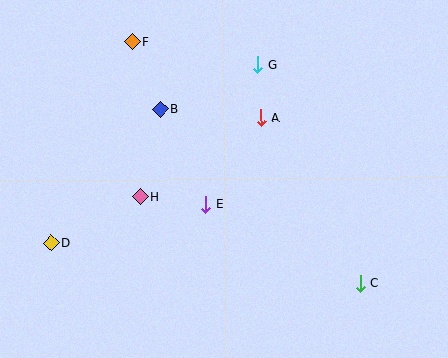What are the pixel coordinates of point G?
Point G is at (258, 64).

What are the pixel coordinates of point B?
Point B is at (161, 109).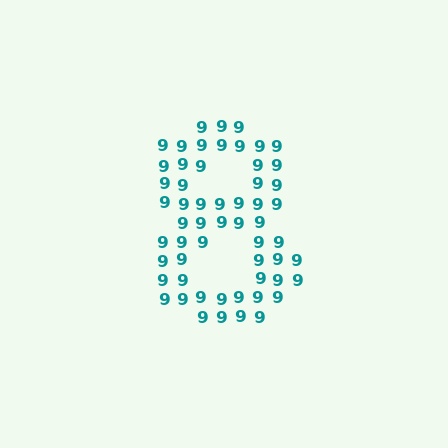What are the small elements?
The small elements are digit 9's.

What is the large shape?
The large shape is the digit 8.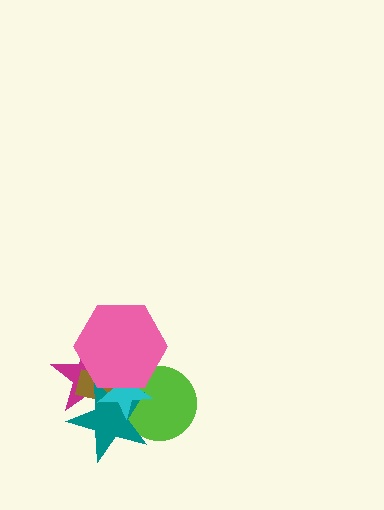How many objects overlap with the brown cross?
5 objects overlap with the brown cross.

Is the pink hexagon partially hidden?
No, no other shape covers it.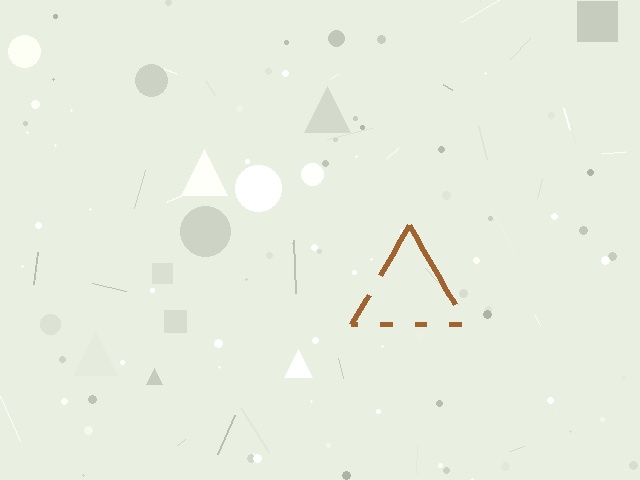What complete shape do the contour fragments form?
The contour fragments form a triangle.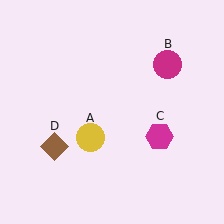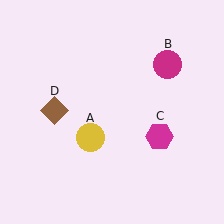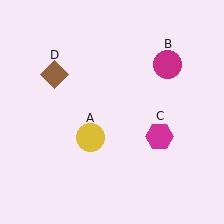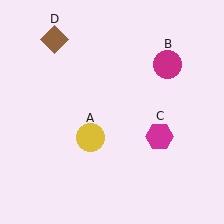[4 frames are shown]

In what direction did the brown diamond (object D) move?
The brown diamond (object D) moved up.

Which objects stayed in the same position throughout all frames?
Yellow circle (object A) and magenta circle (object B) and magenta hexagon (object C) remained stationary.